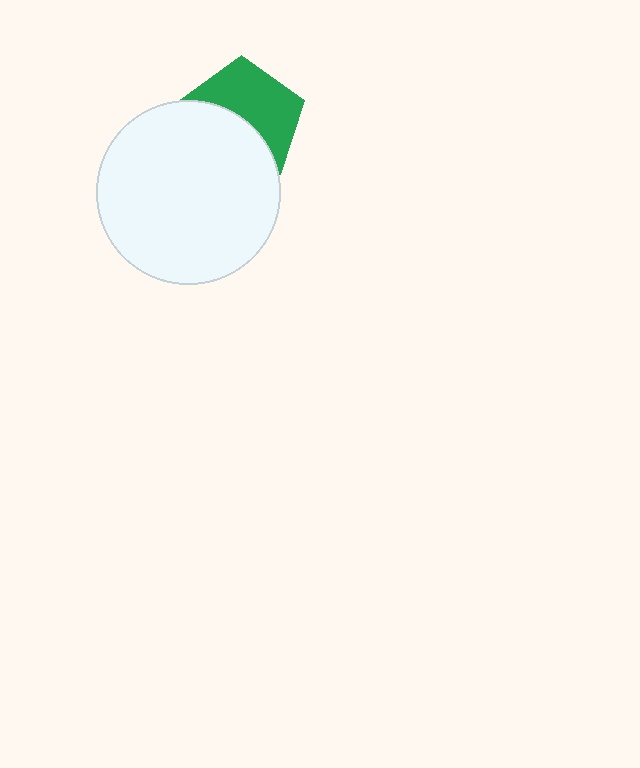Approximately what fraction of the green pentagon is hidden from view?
Roughly 47% of the green pentagon is hidden behind the white circle.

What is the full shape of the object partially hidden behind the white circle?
The partially hidden object is a green pentagon.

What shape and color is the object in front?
The object in front is a white circle.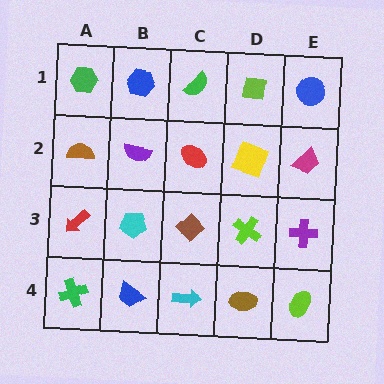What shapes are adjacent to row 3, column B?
A purple semicircle (row 2, column B), a blue trapezoid (row 4, column B), a red arrow (row 3, column A), a brown diamond (row 3, column C).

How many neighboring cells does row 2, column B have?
4.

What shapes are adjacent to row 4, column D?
A lime cross (row 3, column D), a cyan arrow (row 4, column C), a lime ellipse (row 4, column E).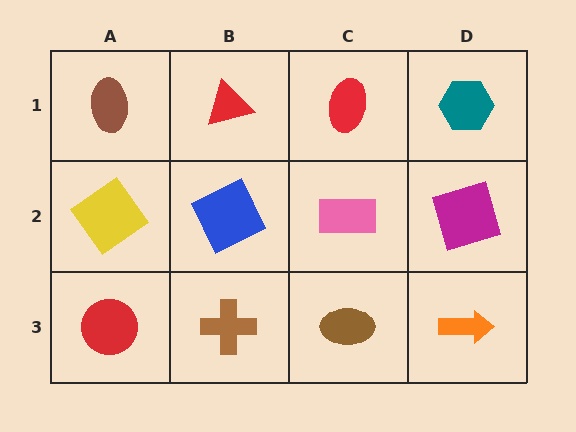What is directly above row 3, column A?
A yellow diamond.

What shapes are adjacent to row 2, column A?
A brown ellipse (row 1, column A), a red circle (row 3, column A), a blue square (row 2, column B).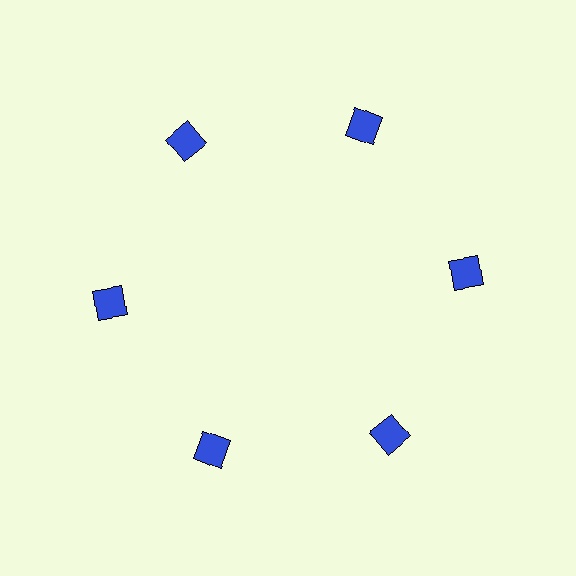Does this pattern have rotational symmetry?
Yes, this pattern has 6-fold rotational symmetry. It looks the same after rotating 60 degrees around the center.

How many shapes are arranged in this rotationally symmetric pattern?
There are 6 shapes, arranged in 6 groups of 1.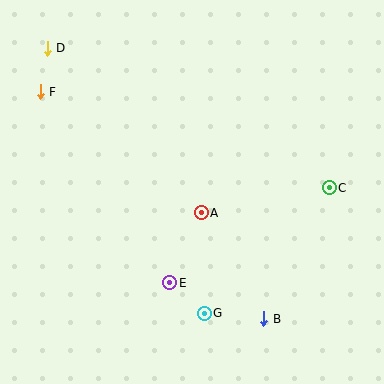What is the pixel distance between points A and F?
The distance between A and F is 201 pixels.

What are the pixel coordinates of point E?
Point E is at (170, 283).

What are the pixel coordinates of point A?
Point A is at (201, 213).